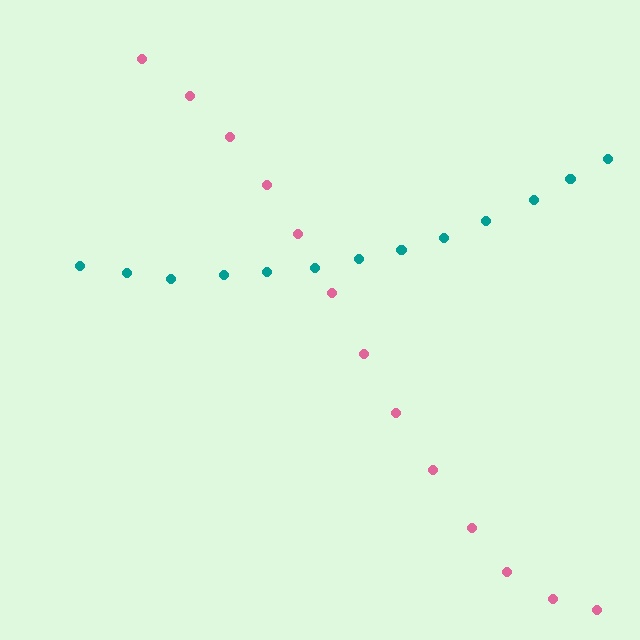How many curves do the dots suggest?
There are 2 distinct paths.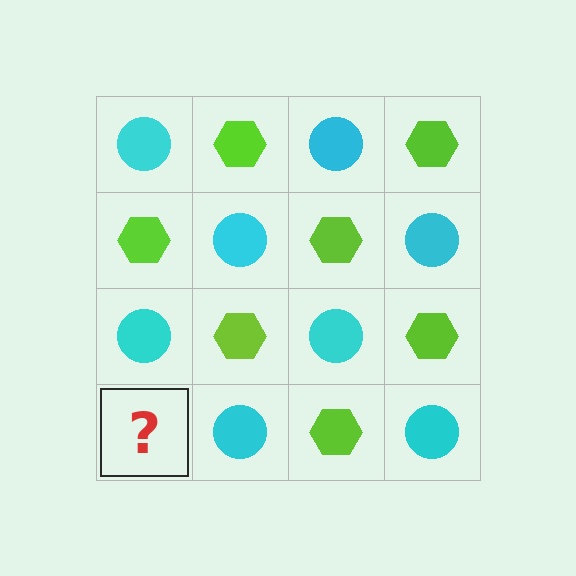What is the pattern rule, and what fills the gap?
The rule is that it alternates cyan circle and lime hexagon in a checkerboard pattern. The gap should be filled with a lime hexagon.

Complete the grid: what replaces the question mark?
The question mark should be replaced with a lime hexagon.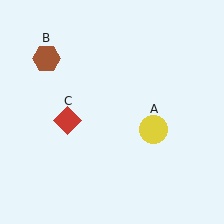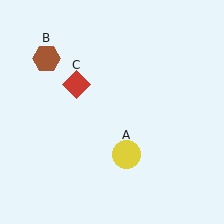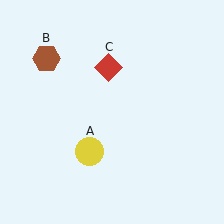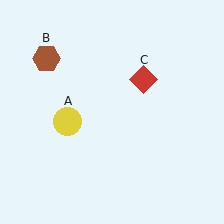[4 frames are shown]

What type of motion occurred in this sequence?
The yellow circle (object A), red diamond (object C) rotated clockwise around the center of the scene.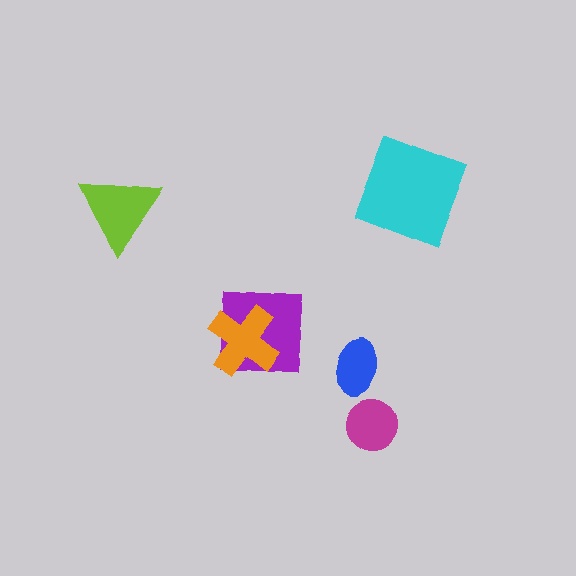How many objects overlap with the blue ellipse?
0 objects overlap with the blue ellipse.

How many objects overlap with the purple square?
1 object overlaps with the purple square.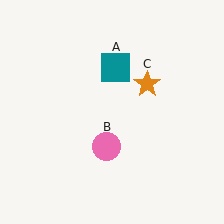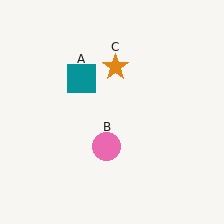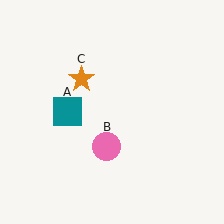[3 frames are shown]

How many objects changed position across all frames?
2 objects changed position: teal square (object A), orange star (object C).